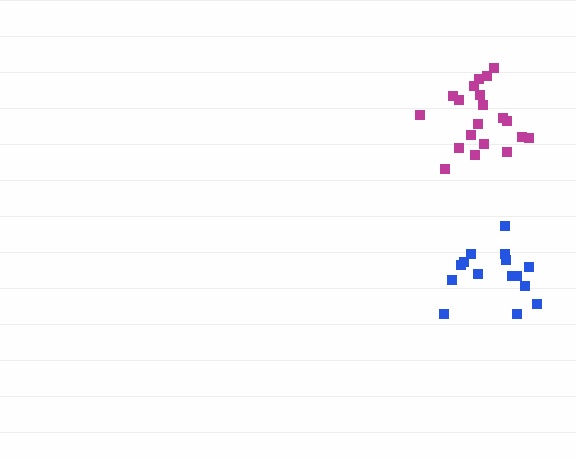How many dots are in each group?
Group 1: 15 dots, Group 2: 20 dots (35 total).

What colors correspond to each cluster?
The clusters are colored: blue, magenta.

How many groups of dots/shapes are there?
There are 2 groups.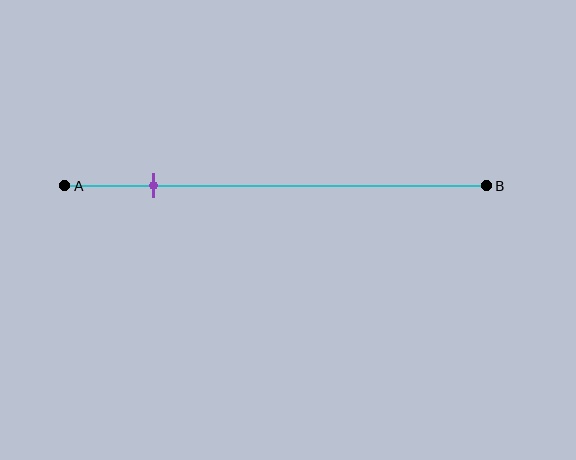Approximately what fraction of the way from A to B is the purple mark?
The purple mark is approximately 20% of the way from A to B.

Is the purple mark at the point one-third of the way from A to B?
No, the mark is at about 20% from A, not at the 33% one-third point.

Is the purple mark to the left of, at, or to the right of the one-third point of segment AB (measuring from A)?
The purple mark is to the left of the one-third point of segment AB.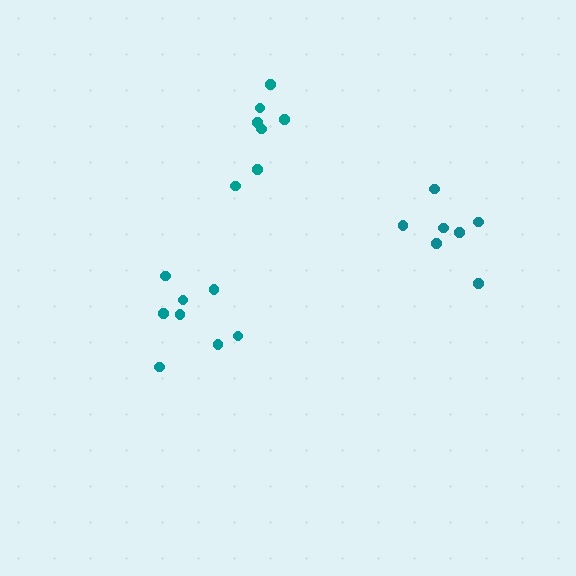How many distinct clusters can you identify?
There are 3 distinct clusters.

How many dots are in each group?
Group 1: 8 dots, Group 2: 7 dots, Group 3: 7 dots (22 total).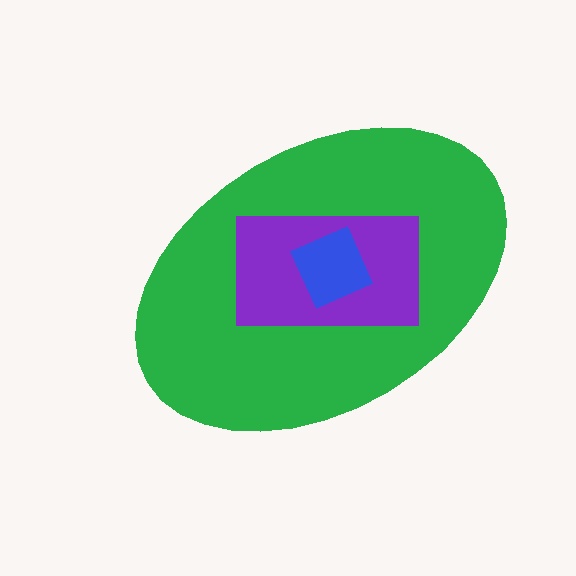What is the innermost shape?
The blue square.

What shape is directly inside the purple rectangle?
The blue square.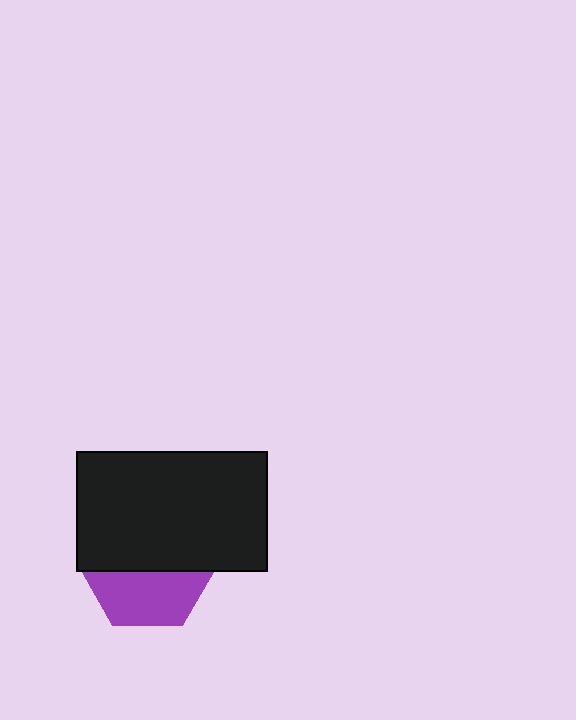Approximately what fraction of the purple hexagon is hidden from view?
Roughly 57% of the purple hexagon is hidden behind the black rectangle.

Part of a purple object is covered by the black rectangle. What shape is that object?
It is a hexagon.